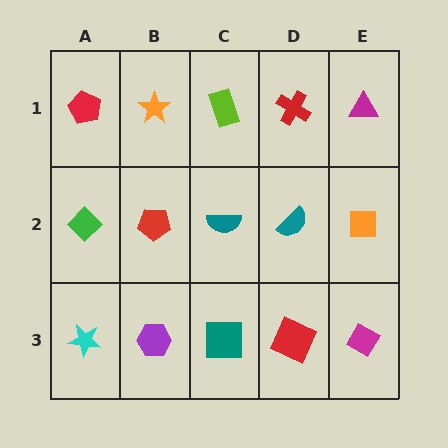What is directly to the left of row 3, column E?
A red square.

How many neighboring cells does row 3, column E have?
2.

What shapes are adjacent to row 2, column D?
A red cross (row 1, column D), a red square (row 3, column D), a teal semicircle (row 2, column C), an orange square (row 2, column E).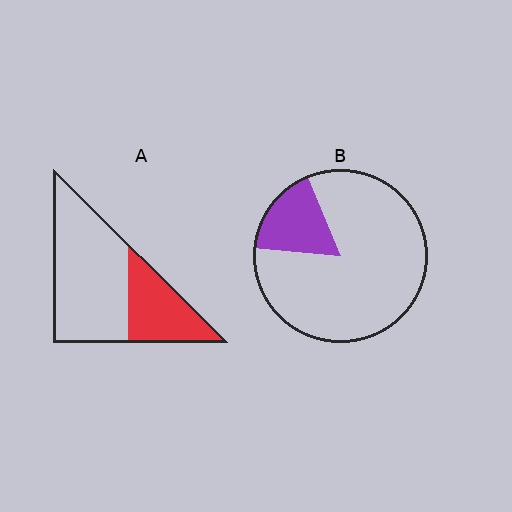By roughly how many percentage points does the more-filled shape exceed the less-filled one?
By roughly 15 percentage points (A over B).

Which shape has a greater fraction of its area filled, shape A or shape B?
Shape A.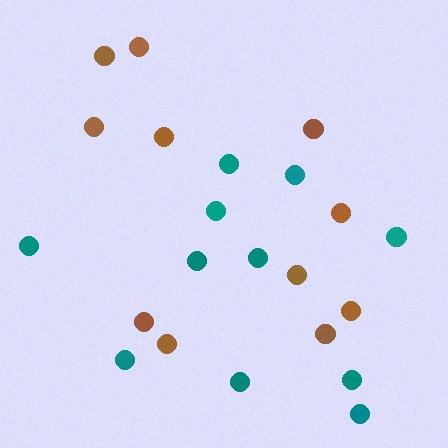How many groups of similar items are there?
There are 2 groups: one group of brown circles (11) and one group of teal circles (11).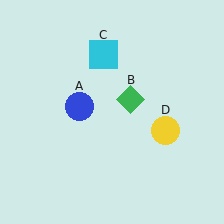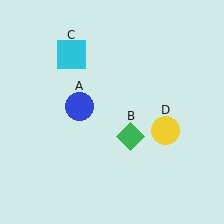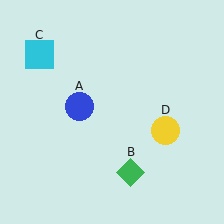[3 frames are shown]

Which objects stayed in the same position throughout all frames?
Blue circle (object A) and yellow circle (object D) remained stationary.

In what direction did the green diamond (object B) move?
The green diamond (object B) moved down.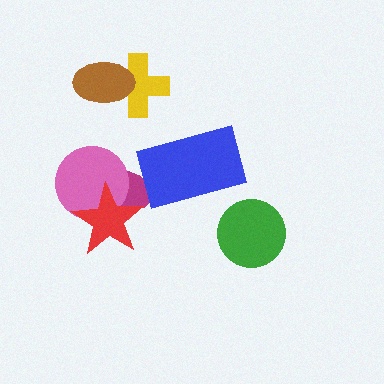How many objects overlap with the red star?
2 objects overlap with the red star.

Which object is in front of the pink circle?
The red star is in front of the pink circle.